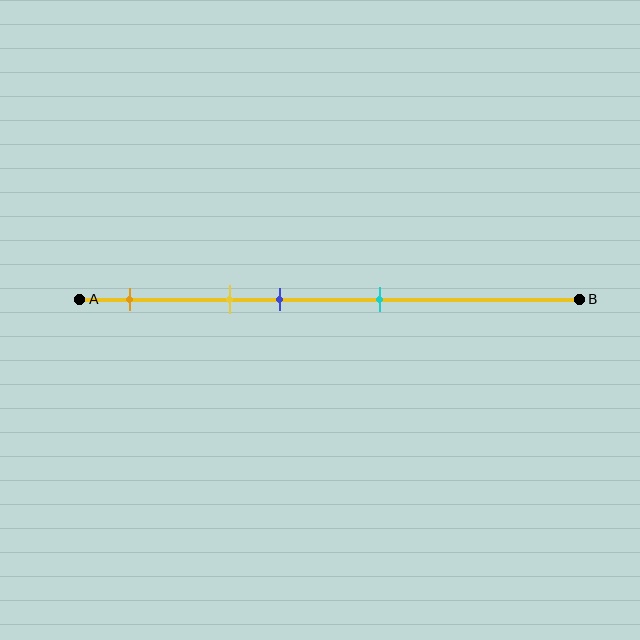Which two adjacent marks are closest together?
The yellow and blue marks are the closest adjacent pair.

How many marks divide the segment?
There are 4 marks dividing the segment.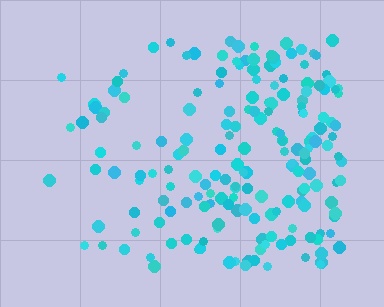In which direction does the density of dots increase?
From left to right, with the right side densest.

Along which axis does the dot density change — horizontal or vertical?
Horizontal.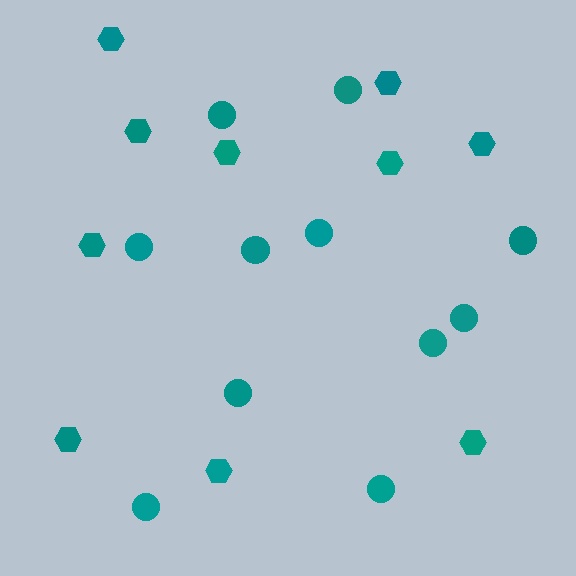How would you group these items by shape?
There are 2 groups: one group of hexagons (10) and one group of circles (11).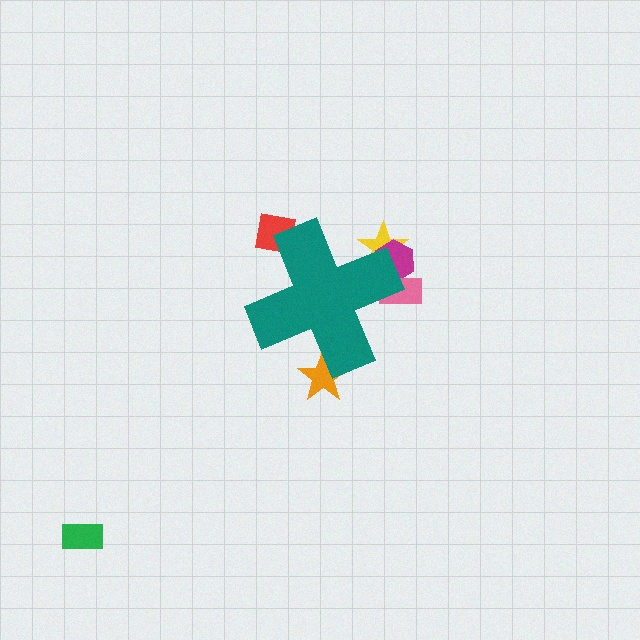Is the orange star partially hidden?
Yes, the orange star is partially hidden behind the teal cross.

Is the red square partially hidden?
Yes, the red square is partially hidden behind the teal cross.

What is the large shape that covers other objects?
A teal cross.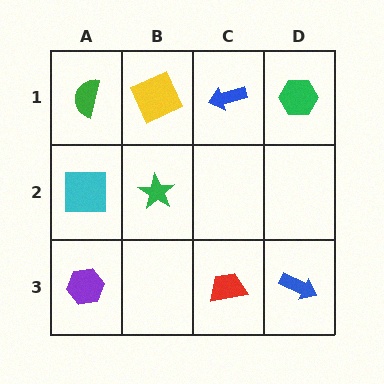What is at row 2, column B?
A green star.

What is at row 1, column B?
A yellow square.